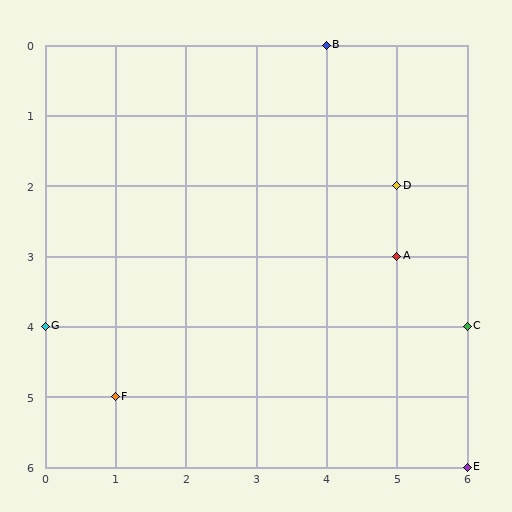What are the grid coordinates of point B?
Point B is at grid coordinates (4, 0).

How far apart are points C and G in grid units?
Points C and G are 6 columns apart.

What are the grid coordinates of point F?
Point F is at grid coordinates (1, 5).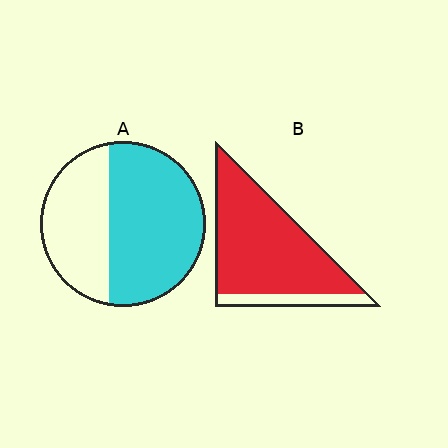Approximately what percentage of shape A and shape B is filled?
A is approximately 60% and B is approximately 85%.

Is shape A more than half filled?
Yes.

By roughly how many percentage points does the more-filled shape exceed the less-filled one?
By roughly 25 percentage points (B over A).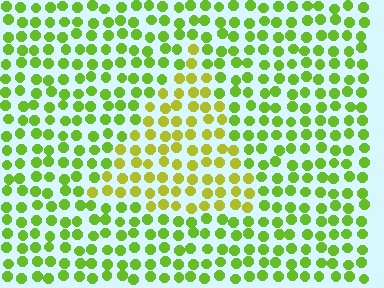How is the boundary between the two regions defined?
The boundary is defined purely by a slight shift in hue (about 29 degrees). Spacing, size, and orientation are identical on both sides.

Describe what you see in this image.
The image is filled with small lime elements in a uniform arrangement. A triangle-shaped region is visible where the elements are tinted to a slightly different hue, forming a subtle color boundary.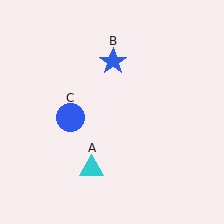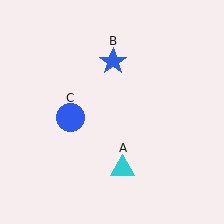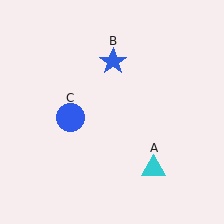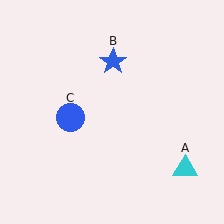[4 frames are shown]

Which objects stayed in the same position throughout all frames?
Blue star (object B) and blue circle (object C) remained stationary.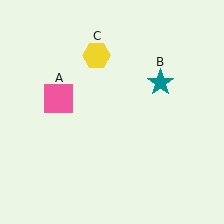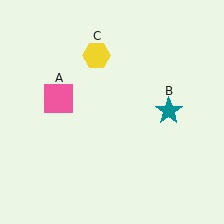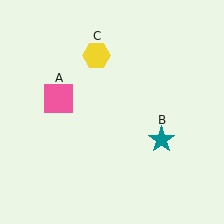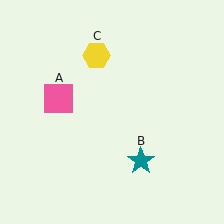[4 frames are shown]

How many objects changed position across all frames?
1 object changed position: teal star (object B).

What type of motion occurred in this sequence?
The teal star (object B) rotated clockwise around the center of the scene.